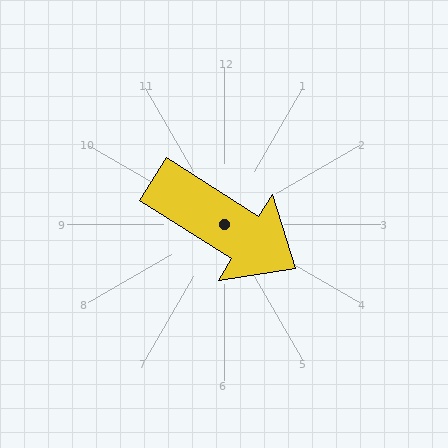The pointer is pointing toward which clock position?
Roughly 4 o'clock.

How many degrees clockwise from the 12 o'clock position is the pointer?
Approximately 122 degrees.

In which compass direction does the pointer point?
Southeast.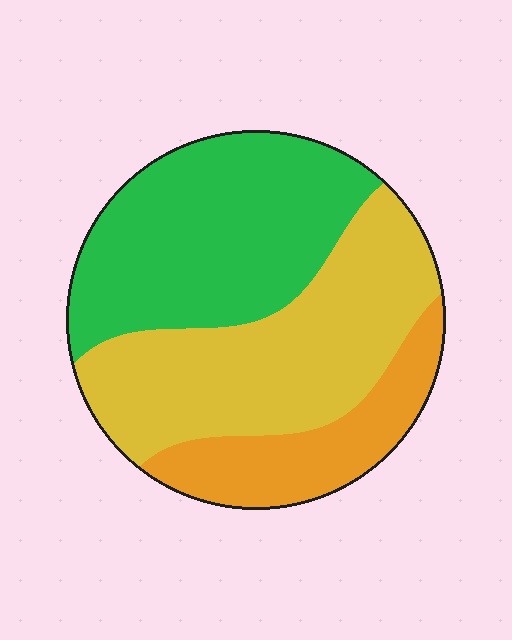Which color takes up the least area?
Orange, at roughly 20%.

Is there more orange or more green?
Green.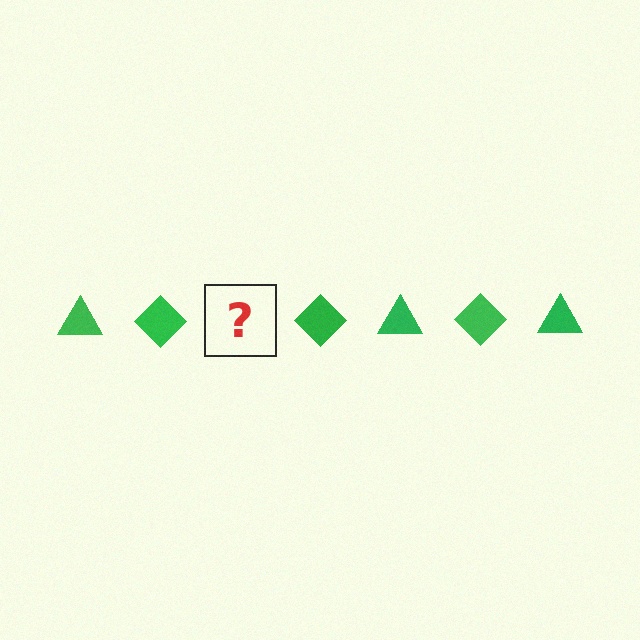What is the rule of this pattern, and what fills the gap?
The rule is that the pattern cycles through triangle, diamond shapes in green. The gap should be filled with a green triangle.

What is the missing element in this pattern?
The missing element is a green triangle.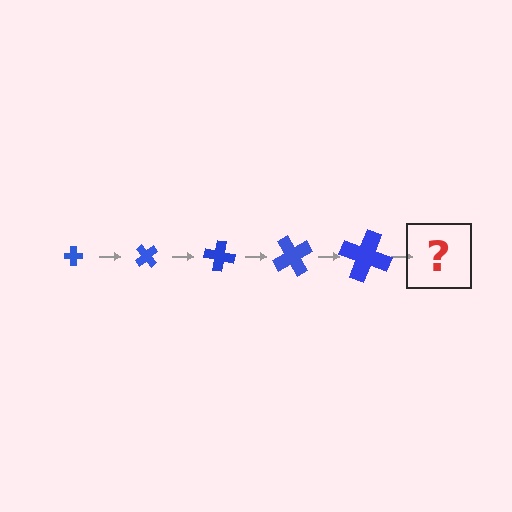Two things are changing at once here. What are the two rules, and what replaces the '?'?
The two rules are that the cross grows larger each step and it rotates 50 degrees each step. The '?' should be a cross, larger than the previous one and rotated 250 degrees from the start.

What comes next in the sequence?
The next element should be a cross, larger than the previous one and rotated 250 degrees from the start.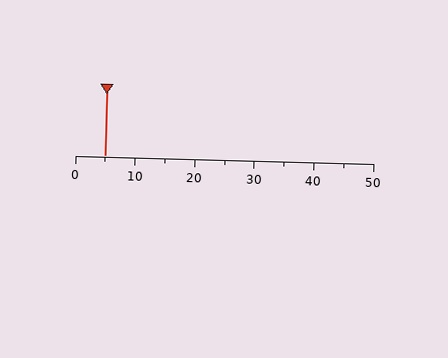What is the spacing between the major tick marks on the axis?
The major ticks are spaced 10 apart.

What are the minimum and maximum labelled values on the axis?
The axis runs from 0 to 50.